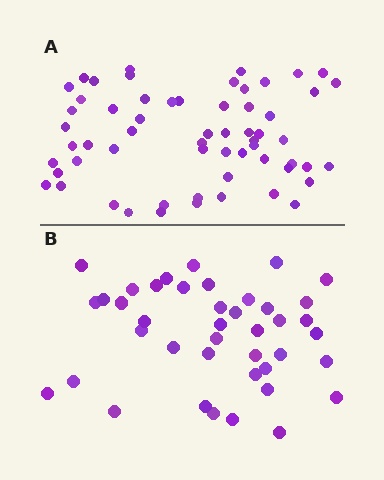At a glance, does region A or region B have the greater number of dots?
Region A (the top region) has more dots.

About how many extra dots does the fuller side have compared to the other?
Region A has approximately 20 more dots than region B.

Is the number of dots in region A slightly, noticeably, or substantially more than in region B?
Region A has substantially more. The ratio is roughly 1.5 to 1.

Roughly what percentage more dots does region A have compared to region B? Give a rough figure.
About 45% more.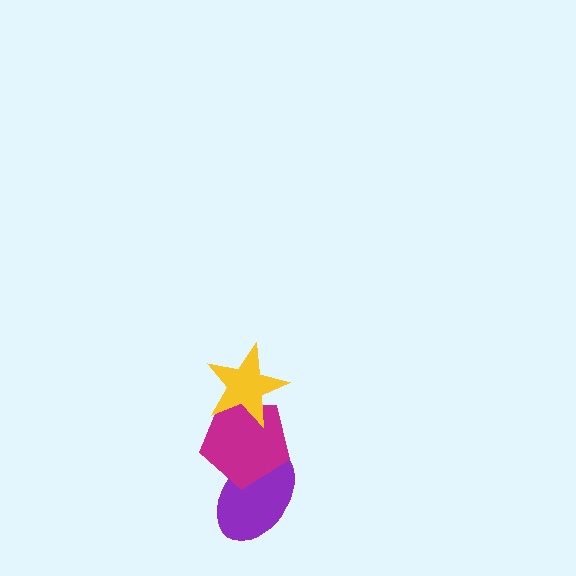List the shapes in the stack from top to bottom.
From top to bottom: the yellow star, the magenta pentagon, the purple ellipse.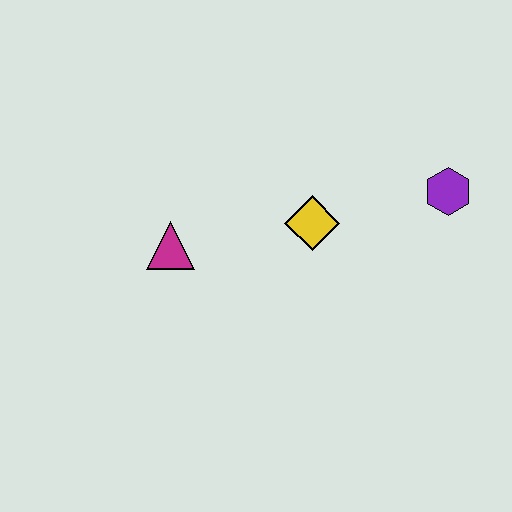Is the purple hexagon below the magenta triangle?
No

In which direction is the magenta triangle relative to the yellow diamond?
The magenta triangle is to the left of the yellow diamond.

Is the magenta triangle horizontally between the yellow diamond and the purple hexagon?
No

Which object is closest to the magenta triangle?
The yellow diamond is closest to the magenta triangle.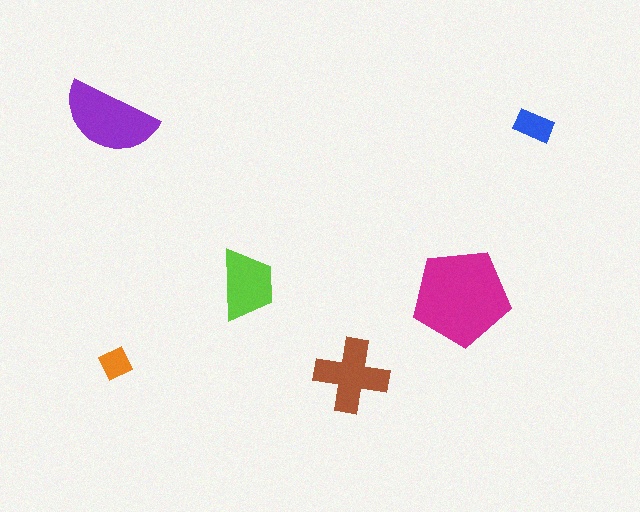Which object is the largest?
The magenta pentagon.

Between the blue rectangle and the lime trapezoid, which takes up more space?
The lime trapezoid.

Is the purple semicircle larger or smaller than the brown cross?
Larger.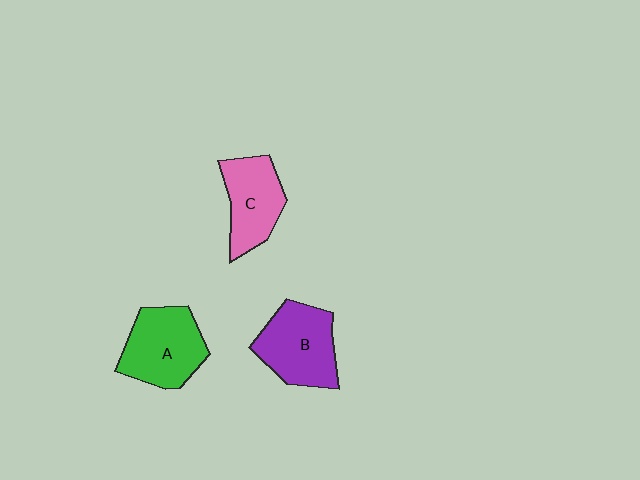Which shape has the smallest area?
Shape C (pink).